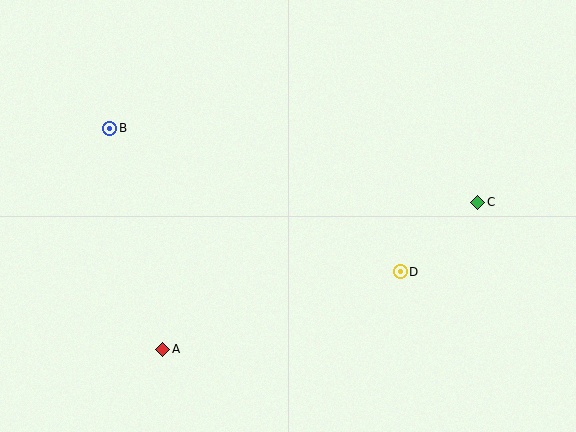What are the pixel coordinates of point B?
Point B is at (110, 128).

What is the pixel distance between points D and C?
The distance between D and C is 104 pixels.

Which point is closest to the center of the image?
Point D at (400, 272) is closest to the center.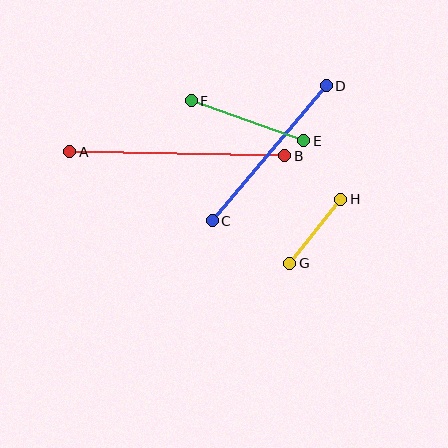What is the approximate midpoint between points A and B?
The midpoint is at approximately (177, 154) pixels.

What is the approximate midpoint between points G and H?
The midpoint is at approximately (315, 231) pixels.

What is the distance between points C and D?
The distance is approximately 177 pixels.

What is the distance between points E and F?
The distance is approximately 119 pixels.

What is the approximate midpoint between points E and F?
The midpoint is at approximately (248, 121) pixels.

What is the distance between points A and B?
The distance is approximately 215 pixels.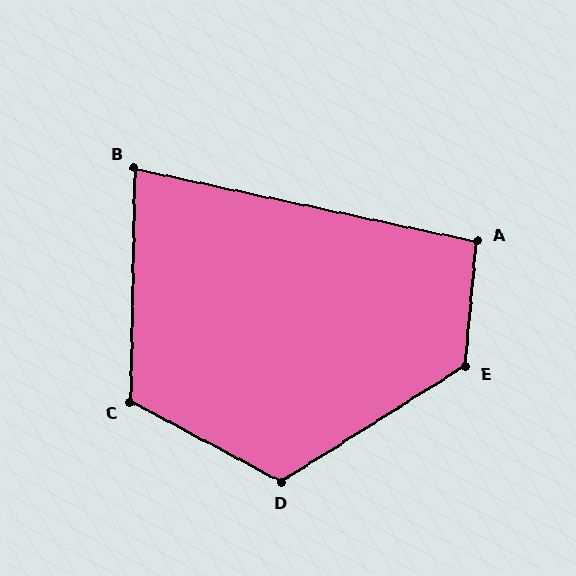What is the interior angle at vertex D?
Approximately 120 degrees (obtuse).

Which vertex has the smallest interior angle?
B, at approximately 79 degrees.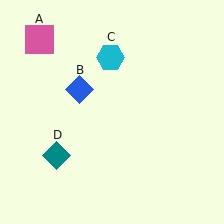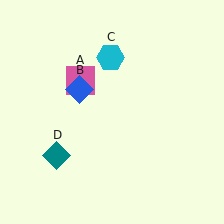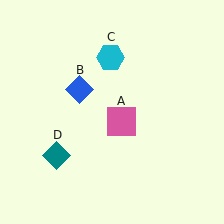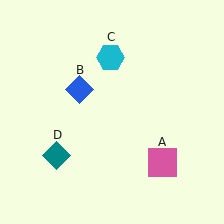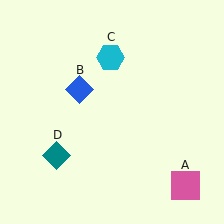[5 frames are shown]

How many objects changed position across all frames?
1 object changed position: pink square (object A).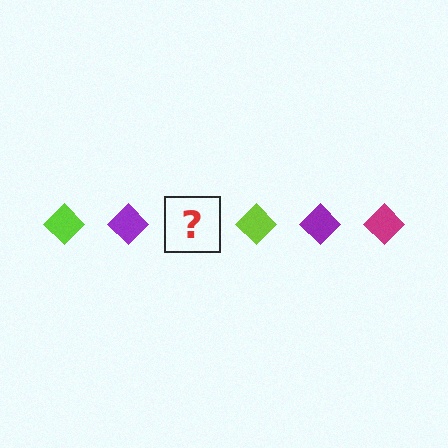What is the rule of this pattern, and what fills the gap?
The rule is that the pattern cycles through lime, purple, magenta diamonds. The gap should be filled with a magenta diamond.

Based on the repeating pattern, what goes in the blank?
The blank should be a magenta diamond.